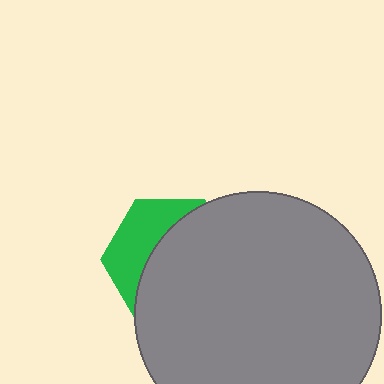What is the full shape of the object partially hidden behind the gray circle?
The partially hidden object is a green hexagon.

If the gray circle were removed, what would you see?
You would see the complete green hexagon.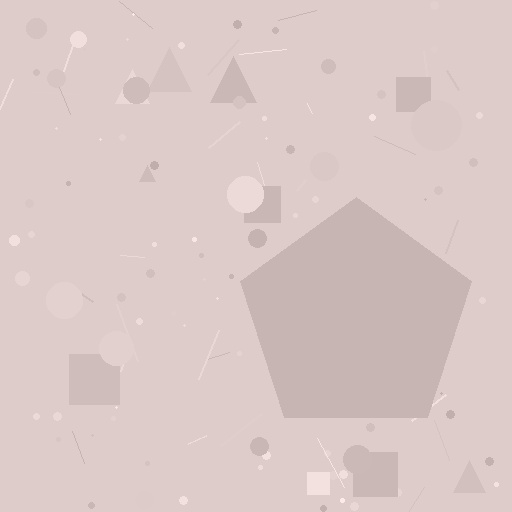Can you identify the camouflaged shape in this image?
The camouflaged shape is a pentagon.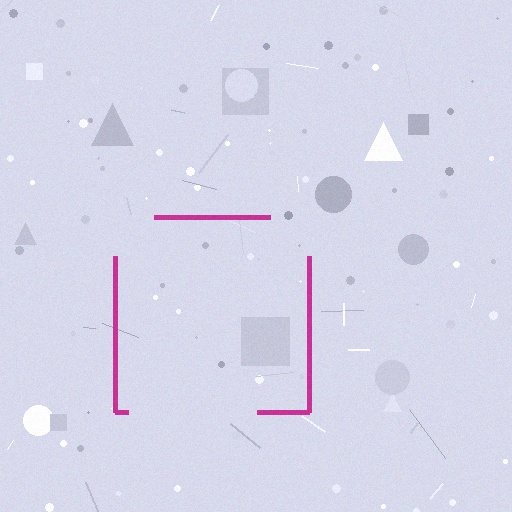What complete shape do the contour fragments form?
The contour fragments form a square.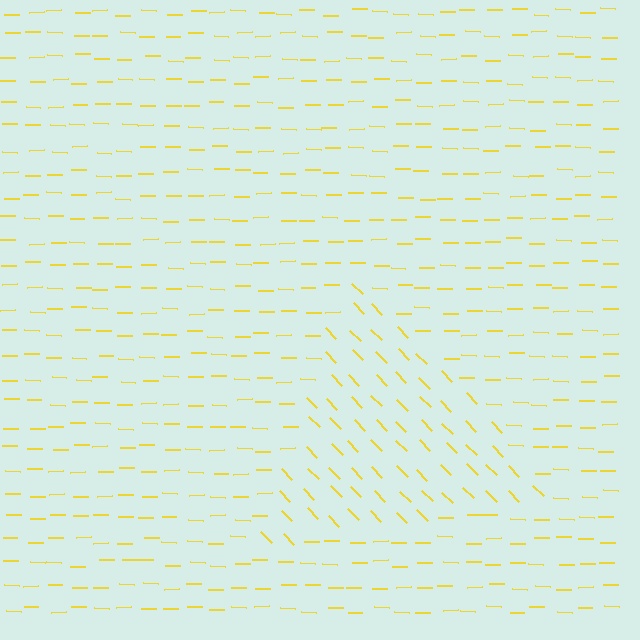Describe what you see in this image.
The image is filled with small yellow line segments. A triangle region in the image has lines oriented differently from the surrounding lines, creating a visible texture boundary.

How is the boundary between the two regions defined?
The boundary is defined purely by a change in line orientation (approximately 45 degrees difference). All lines are the same color and thickness.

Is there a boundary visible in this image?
Yes, there is a texture boundary formed by a change in line orientation.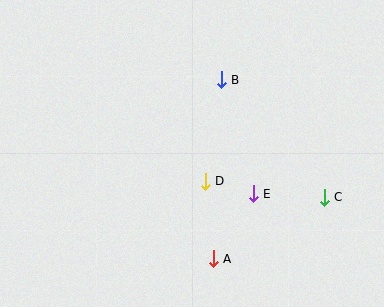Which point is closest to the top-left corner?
Point B is closest to the top-left corner.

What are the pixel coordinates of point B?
Point B is at (221, 80).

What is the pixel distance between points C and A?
The distance between C and A is 127 pixels.